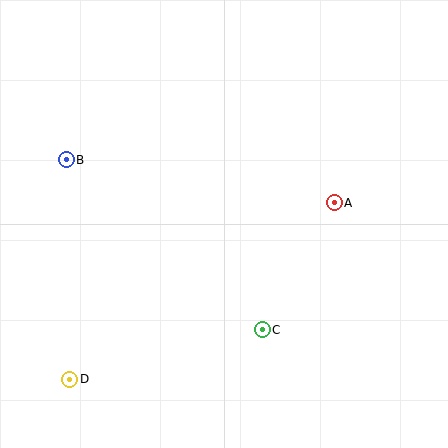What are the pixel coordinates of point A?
Point A is at (334, 203).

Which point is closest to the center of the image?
Point C at (262, 330) is closest to the center.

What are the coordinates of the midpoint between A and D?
The midpoint between A and D is at (202, 291).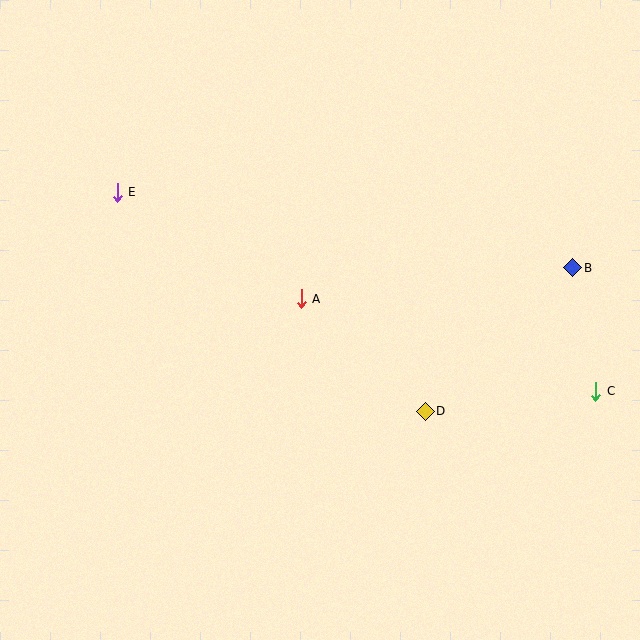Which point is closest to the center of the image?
Point A at (301, 299) is closest to the center.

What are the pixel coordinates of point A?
Point A is at (301, 299).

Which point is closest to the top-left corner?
Point E is closest to the top-left corner.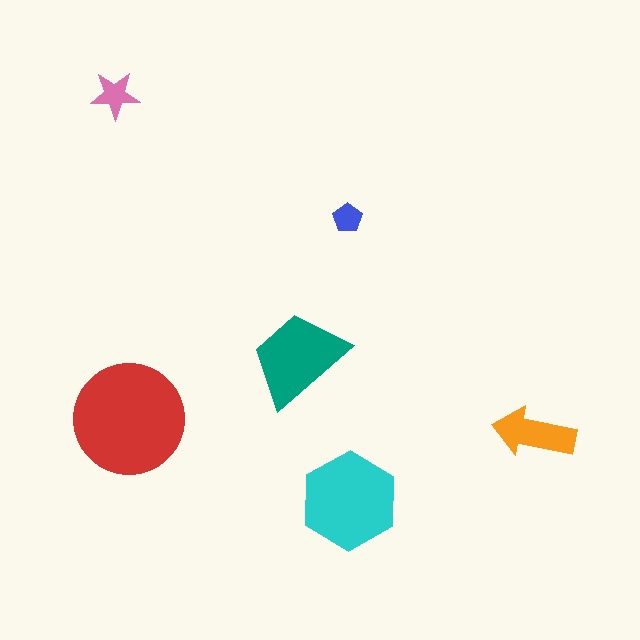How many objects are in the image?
There are 6 objects in the image.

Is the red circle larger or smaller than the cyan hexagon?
Larger.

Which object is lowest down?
The cyan hexagon is bottommost.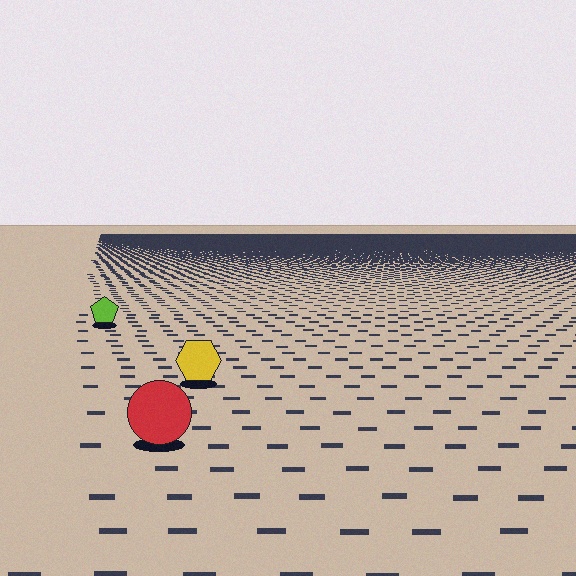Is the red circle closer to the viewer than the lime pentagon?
Yes. The red circle is closer — you can tell from the texture gradient: the ground texture is coarser near it.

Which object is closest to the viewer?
The red circle is closest. The texture marks near it are larger and more spread out.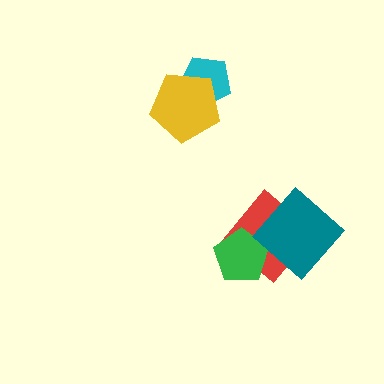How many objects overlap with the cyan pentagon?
1 object overlaps with the cyan pentagon.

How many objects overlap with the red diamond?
2 objects overlap with the red diamond.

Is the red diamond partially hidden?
Yes, it is partially covered by another shape.